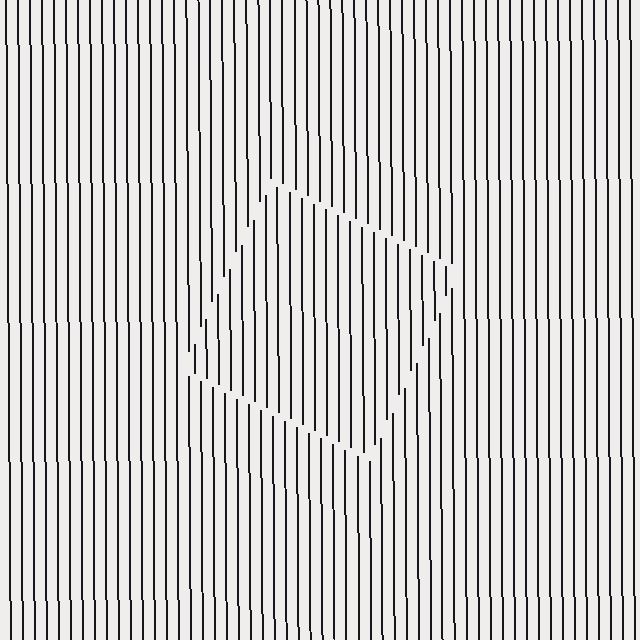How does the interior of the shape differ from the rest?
The interior of the shape contains the same grating, shifted by half a period — the contour is defined by the phase discontinuity where line-ends from the inner and outer gratings abut.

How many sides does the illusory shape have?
4 sides — the line-ends trace a square.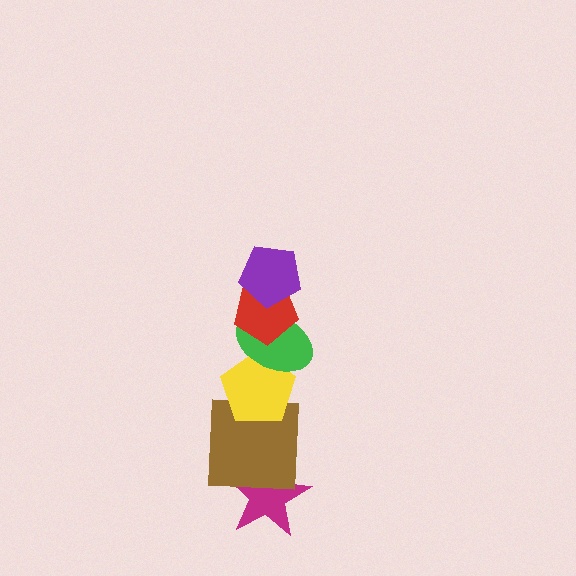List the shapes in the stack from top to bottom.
From top to bottom: the purple pentagon, the red pentagon, the green ellipse, the yellow pentagon, the brown square, the magenta star.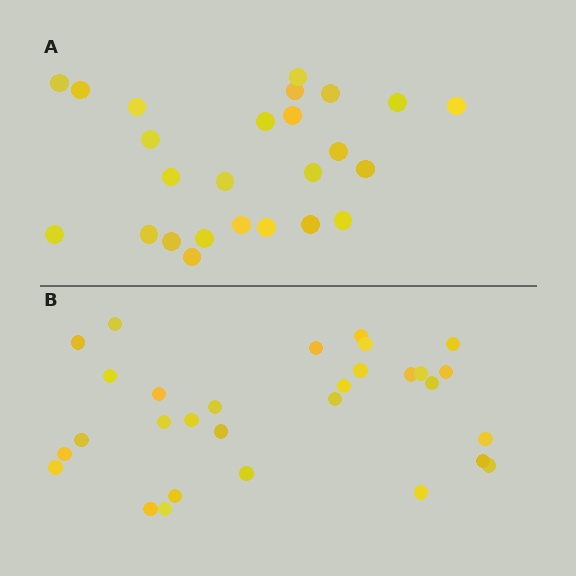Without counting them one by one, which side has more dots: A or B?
Region B (the bottom region) has more dots.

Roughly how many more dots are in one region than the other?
Region B has about 5 more dots than region A.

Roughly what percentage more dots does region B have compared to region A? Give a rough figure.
About 20% more.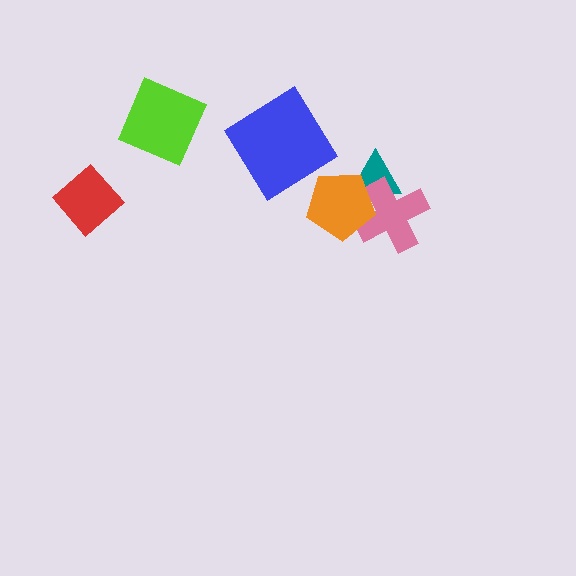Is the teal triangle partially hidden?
Yes, it is partially covered by another shape.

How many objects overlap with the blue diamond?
0 objects overlap with the blue diamond.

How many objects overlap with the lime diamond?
0 objects overlap with the lime diamond.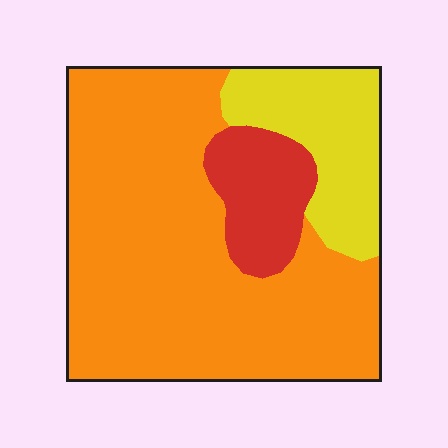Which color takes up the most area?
Orange, at roughly 70%.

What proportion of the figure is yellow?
Yellow takes up less than a quarter of the figure.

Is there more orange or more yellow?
Orange.